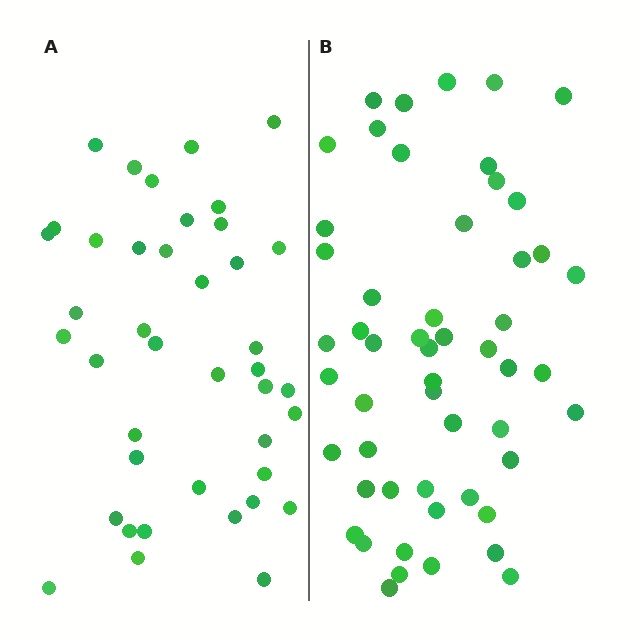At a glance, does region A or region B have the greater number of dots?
Region B (the right region) has more dots.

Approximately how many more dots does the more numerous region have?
Region B has roughly 12 or so more dots than region A.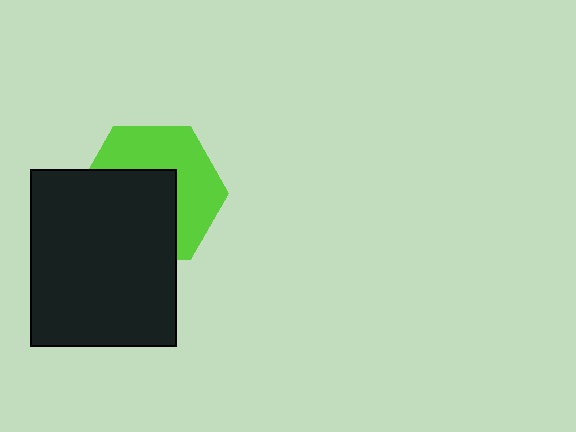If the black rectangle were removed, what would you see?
You would see the complete lime hexagon.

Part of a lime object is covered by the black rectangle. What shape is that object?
It is a hexagon.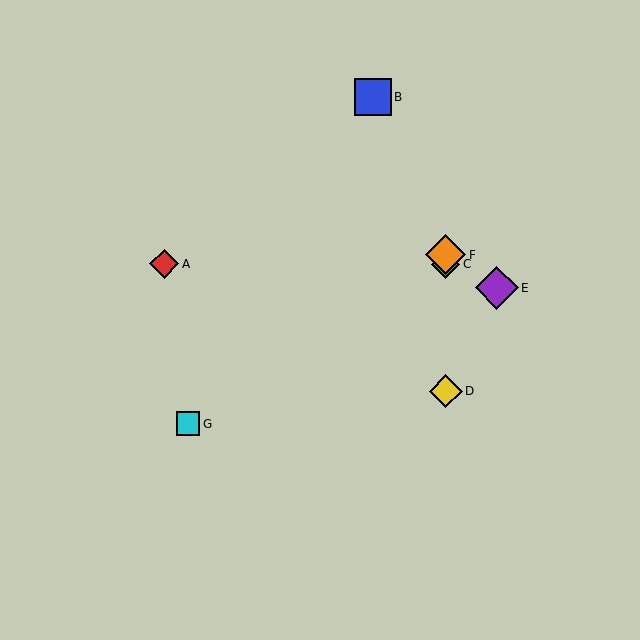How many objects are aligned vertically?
3 objects (C, D, F) are aligned vertically.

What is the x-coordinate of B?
Object B is at x≈373.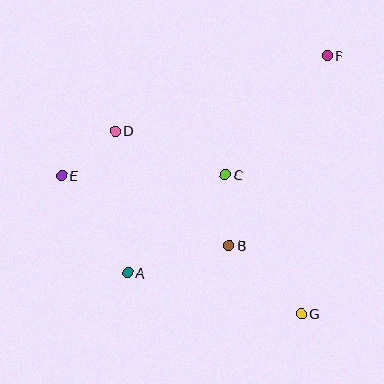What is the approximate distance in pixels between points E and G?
The distance between E and G is approximately 276 pixels.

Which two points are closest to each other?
Points D and E are closest to each other.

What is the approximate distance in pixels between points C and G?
The distance between C and G is approximately 159 pixels.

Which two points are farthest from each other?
Points A and F are farthest from each other.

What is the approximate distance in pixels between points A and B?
The distance between A and B is approximately 105 pixels.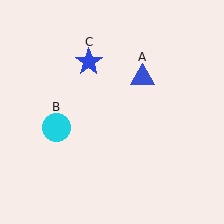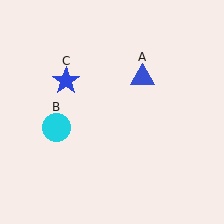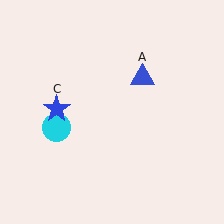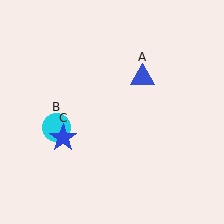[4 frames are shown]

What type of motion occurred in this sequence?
The blue star (object C) rotated counterclockwise around the center of the scene.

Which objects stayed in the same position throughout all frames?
Blue triangle (object A) and cyan circle (object B) remained stationary.